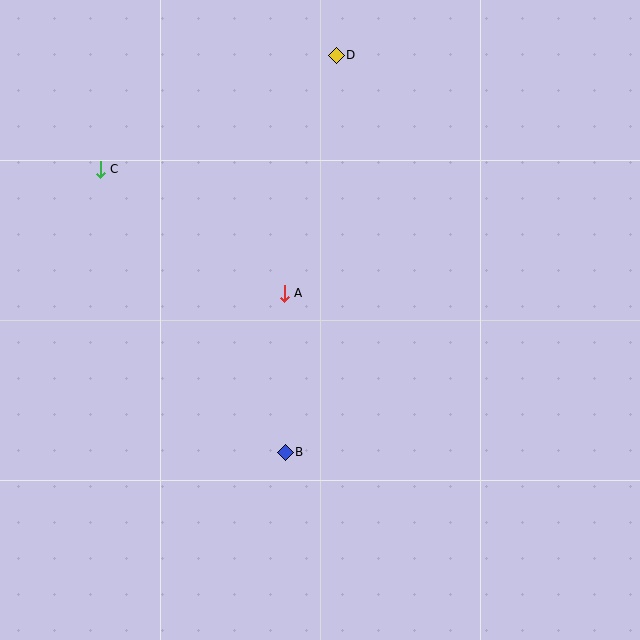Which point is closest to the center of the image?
Point A at (284, 293) is closest to the center.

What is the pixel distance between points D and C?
The distance between D and C is 262 pixels.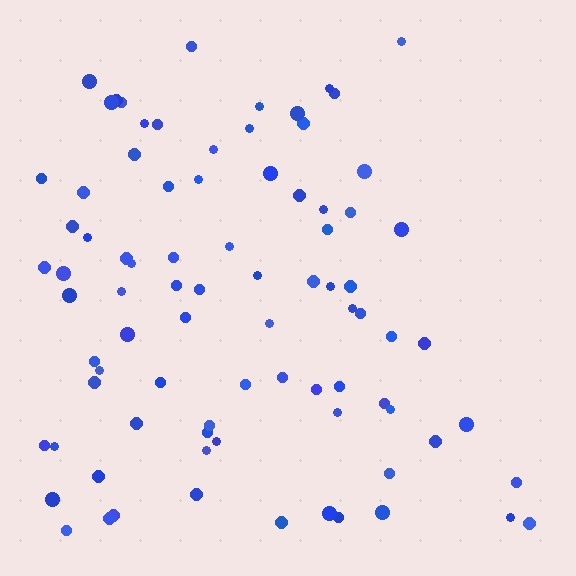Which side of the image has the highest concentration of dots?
The left.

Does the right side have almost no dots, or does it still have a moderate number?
Still a moderate number, just noticeably fewer than the left.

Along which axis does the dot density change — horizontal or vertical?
Horizontal.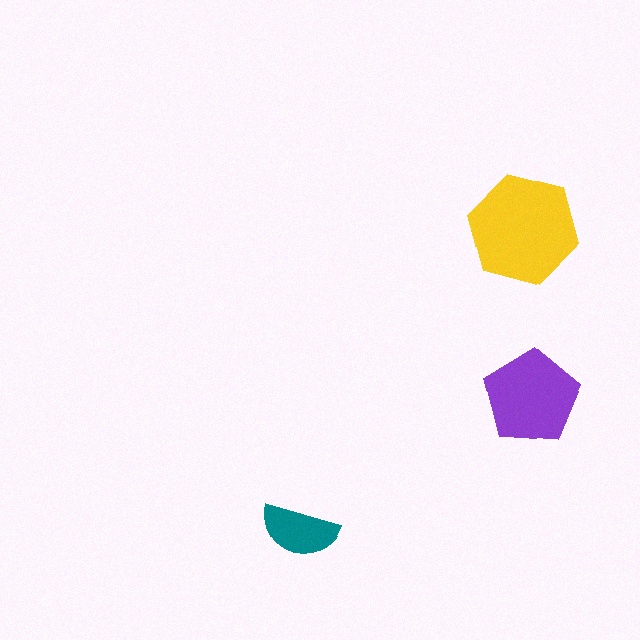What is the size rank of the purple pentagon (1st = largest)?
2nd.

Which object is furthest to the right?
The purple pentagon is rightmost.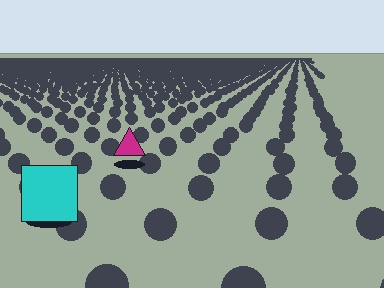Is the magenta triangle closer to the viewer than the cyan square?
No. The cyan square is closer — you can tell from the texture gradient: the ground texture is coarser near it.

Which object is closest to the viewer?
The cyan square is closest. The texture marks near it are larger and more spread out.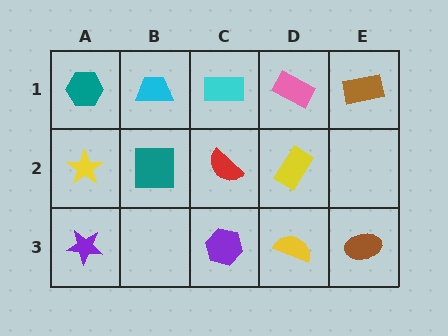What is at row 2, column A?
A yellow star.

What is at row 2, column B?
A teal square.